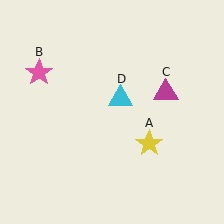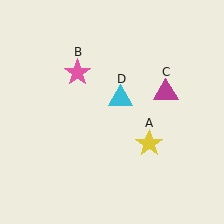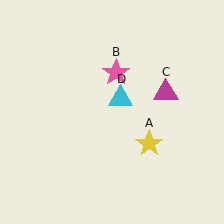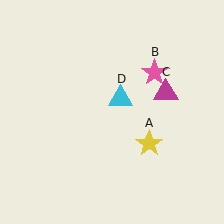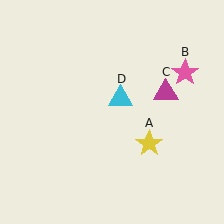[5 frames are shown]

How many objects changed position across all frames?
1 object changed position: pink star (object B).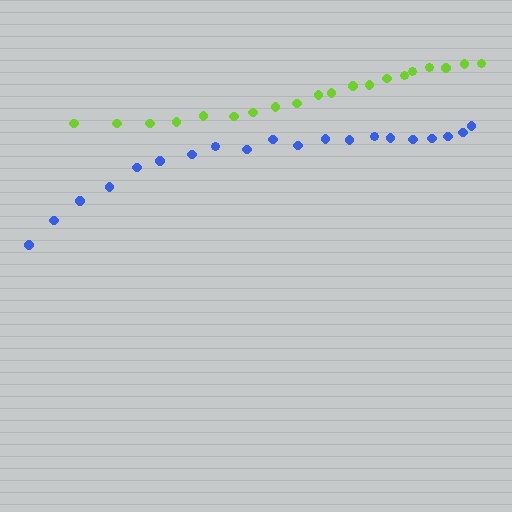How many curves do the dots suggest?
There are 2 distinct paths.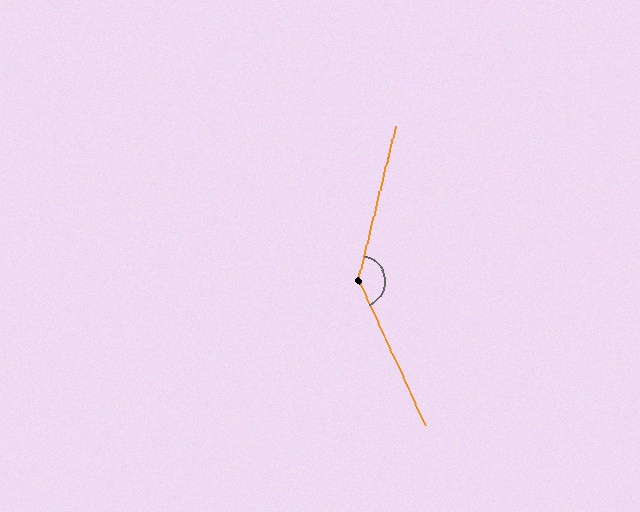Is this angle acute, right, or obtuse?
It is obtuse.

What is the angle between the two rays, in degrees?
Approximately 141 degrees.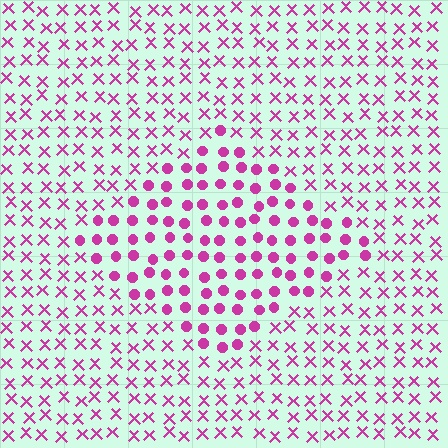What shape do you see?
I see a diamond.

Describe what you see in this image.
The image is filled with small magenta elements arranged in a uniform grid. A diamond-shaped region contains circles, while the surrounding area contains X marks. The boundary is defined purely by the change in element shape.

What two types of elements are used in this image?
The image uses circles inside the diamond region and X marks outside it.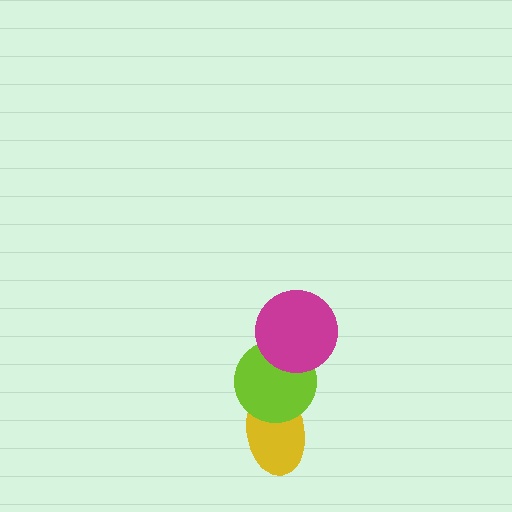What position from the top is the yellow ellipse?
The yellow ellipse is 3rd from the top.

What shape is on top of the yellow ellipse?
The lime circle is on top of the yellow ellipse.